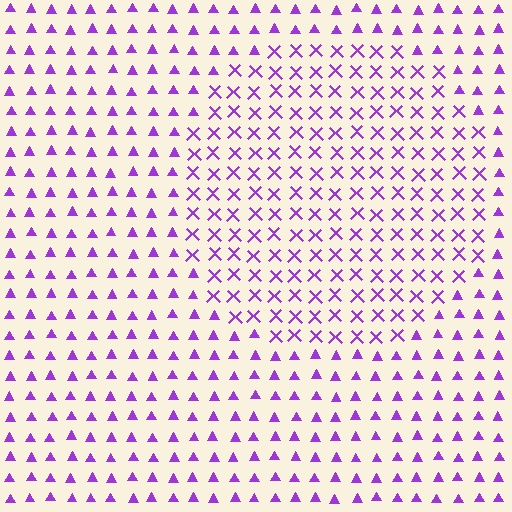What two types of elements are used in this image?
The image uses X marks inside the circle region and triangles outside it.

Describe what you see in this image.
The image is filled with small purple elements arranged in a uniform grid. A circle-shaped region contains X marks, while the surrounding area contains triangles. The boundary is defined purely by the change in element shape.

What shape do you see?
I see a circle.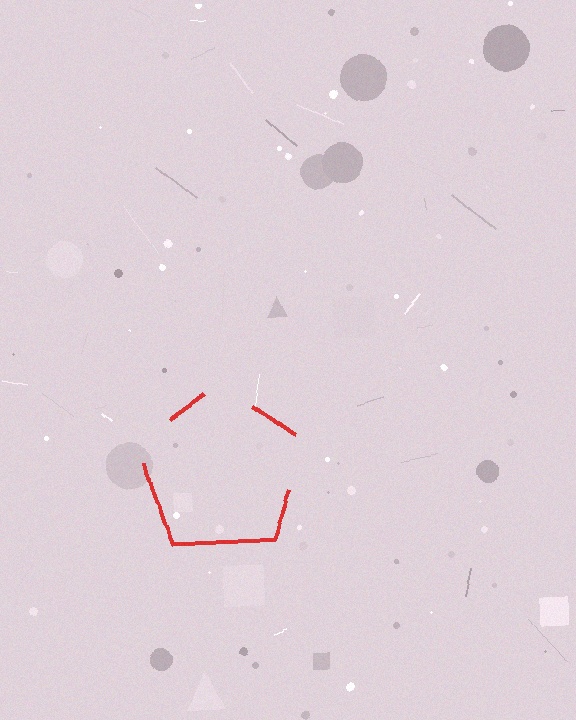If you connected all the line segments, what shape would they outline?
They would outline a pentagon.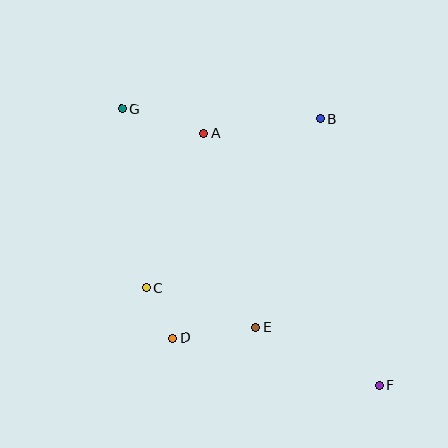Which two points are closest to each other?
Points C and D are closest to each other.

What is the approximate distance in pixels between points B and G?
The distance between B and G is approximately 198 pixels.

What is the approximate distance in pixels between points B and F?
The distance between B and F is approximately 274 pixels.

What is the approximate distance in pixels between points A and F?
The distance between A and F is approximately 307 pixels.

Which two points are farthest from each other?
Points F and G are farthest from each other.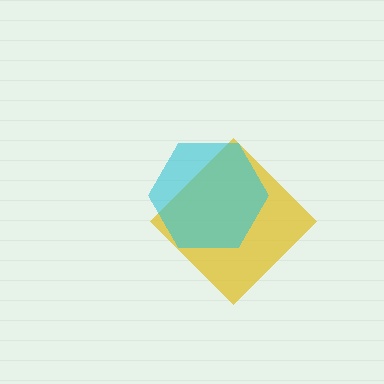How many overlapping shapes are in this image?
There are 2 overlapping shapes in the image.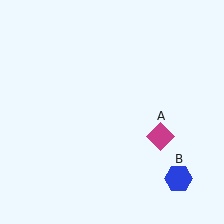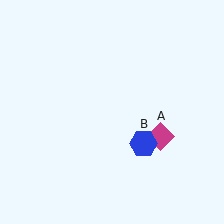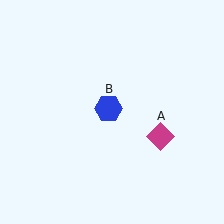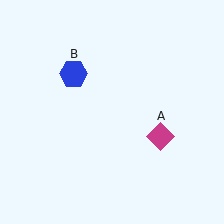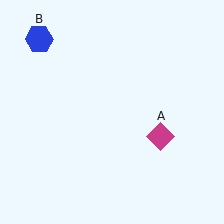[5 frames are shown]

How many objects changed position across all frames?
1 object changed position: blue hexagon (object B).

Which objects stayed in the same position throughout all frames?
Magenta diamond (object A) remained stationary.